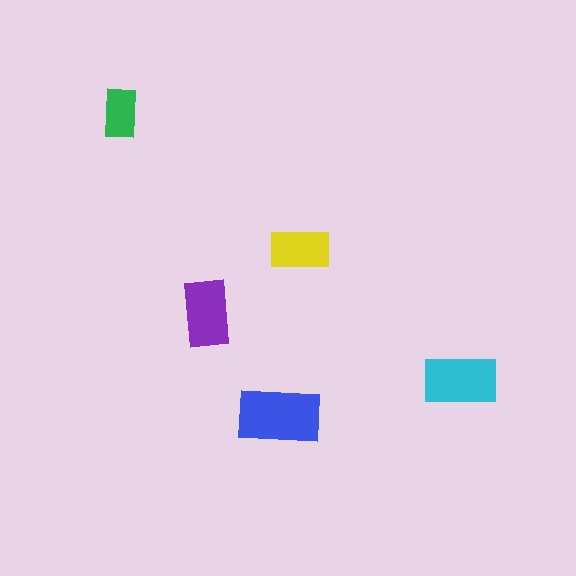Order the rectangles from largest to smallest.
the blue one, the cyan one, the purple one, the yellow one, the green one.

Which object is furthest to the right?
The cyan rectangle is rightmost.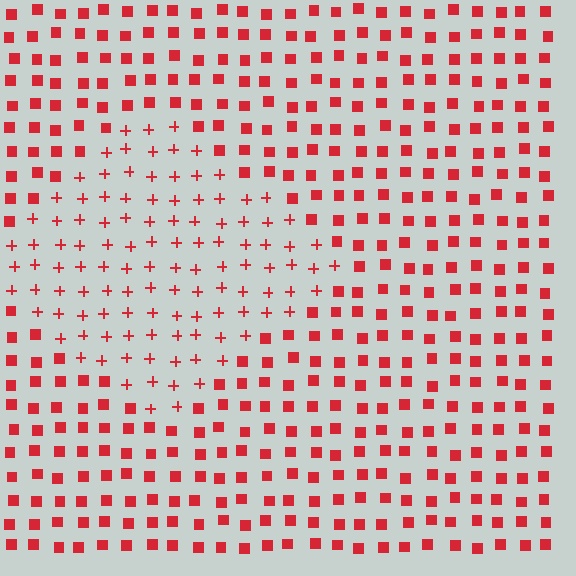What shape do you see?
I see a diamond.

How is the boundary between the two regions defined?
The boundary is defined by a change in element shape: plus signs inside vs. squares outside. All elements share the same color and spacing.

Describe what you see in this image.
The image is filled with small red elements arranged in a uniform grid. A diamond-shaped region contains plus signs, while the surrounding area contains squares. The boundary is defined purely by the change in element shape.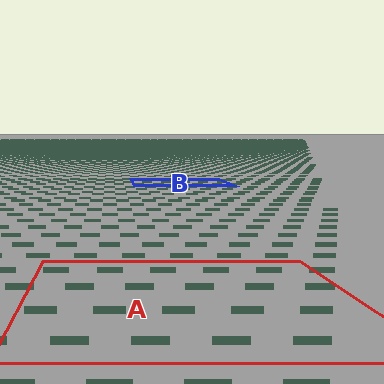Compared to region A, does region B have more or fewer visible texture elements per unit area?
Region B has more texture elements per unit area — they are packed more densely because it is farther away.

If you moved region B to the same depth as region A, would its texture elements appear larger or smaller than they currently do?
They would appear larger. At a closer depth, the same texture elements are projected at a bigger on-screen size.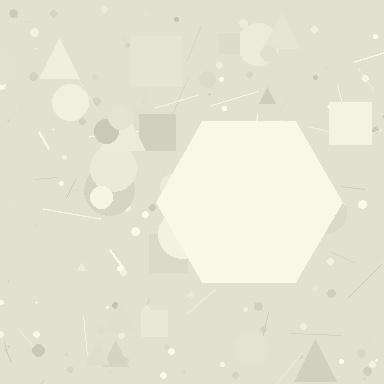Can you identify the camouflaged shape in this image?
The camouflaged shape is a hexagon.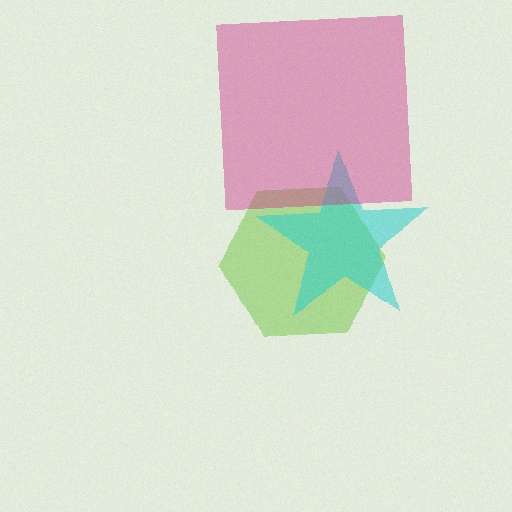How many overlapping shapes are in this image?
There are 3 overlapping shapes in the image.